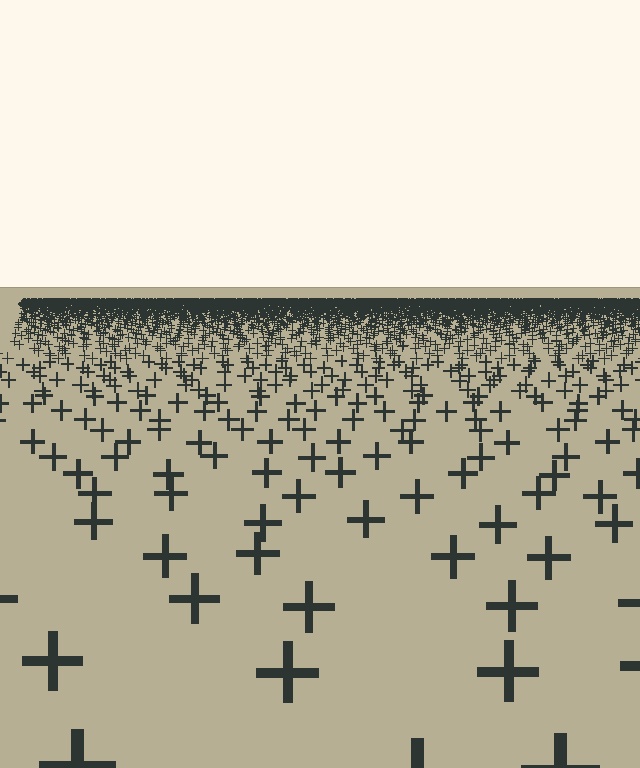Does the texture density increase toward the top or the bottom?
Density increases toward the top.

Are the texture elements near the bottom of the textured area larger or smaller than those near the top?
Larger. Near the bottom, elements are closer to the viewer and appear at a bigger on-screen size.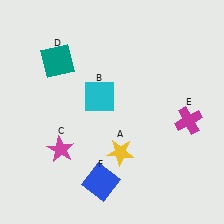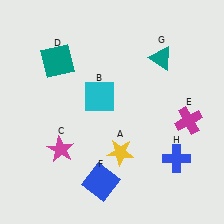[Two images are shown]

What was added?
A teal triangle (G), a blue cross (H) were added in Image 2.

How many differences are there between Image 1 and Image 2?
There are 2 differences between the two images.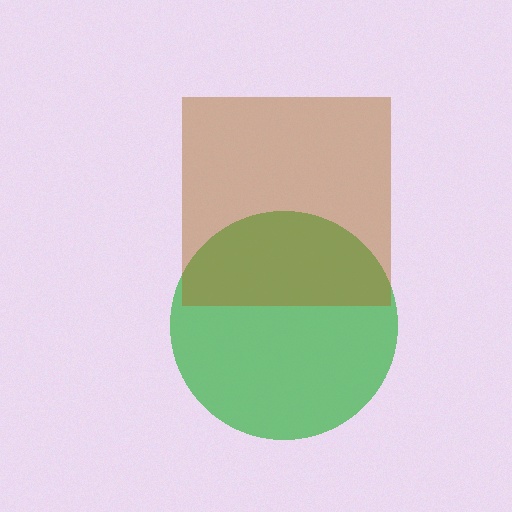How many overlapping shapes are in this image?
There are 2 overlapping shapes in the image.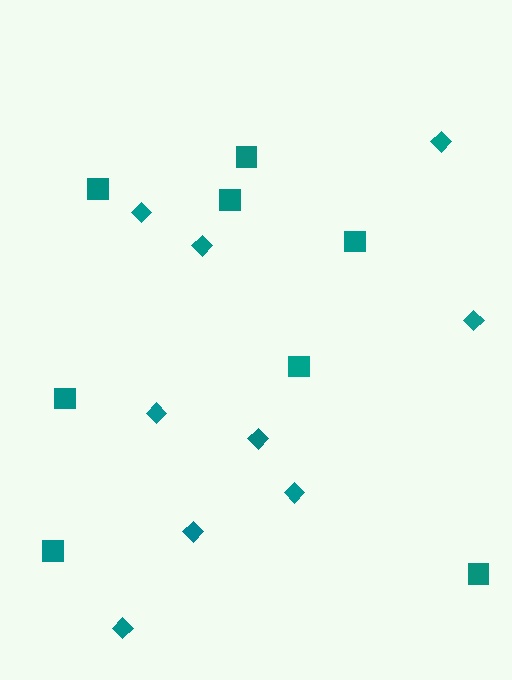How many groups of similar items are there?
There are 2 groups: one group of diamonds (9) and one group of squares (8).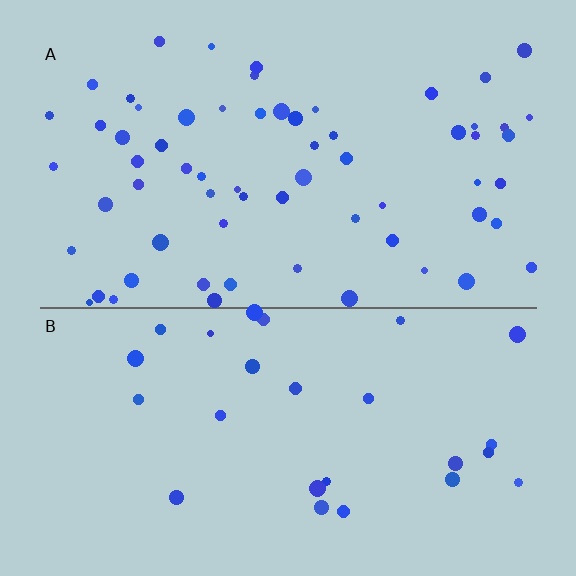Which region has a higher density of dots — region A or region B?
A (the top).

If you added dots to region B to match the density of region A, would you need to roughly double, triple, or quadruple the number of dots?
Approximately double.